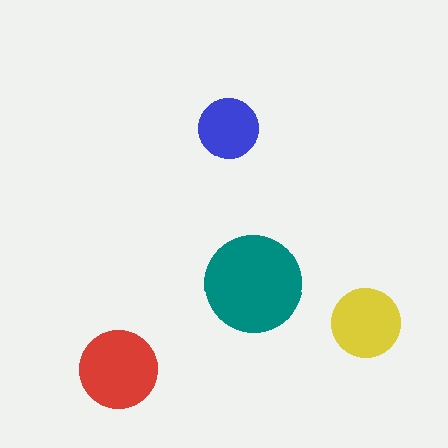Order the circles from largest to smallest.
the teal one, the red one, the yellow one, the blue one.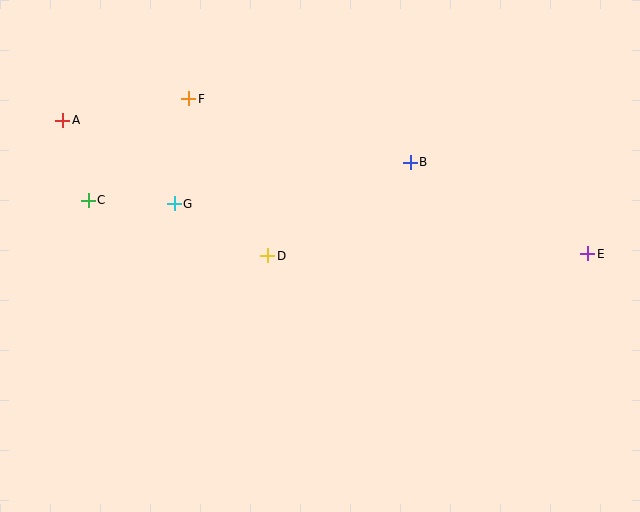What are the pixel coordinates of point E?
Point E is at (588, 254).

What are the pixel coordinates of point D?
Point D is at (268, 256).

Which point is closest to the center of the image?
Point D at (268, 256) is closest to the center.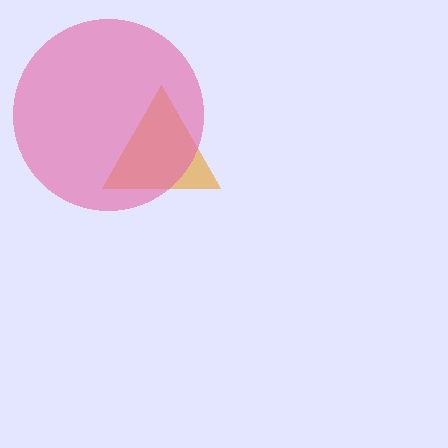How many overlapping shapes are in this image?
There are 2 overlapping shapes in the image.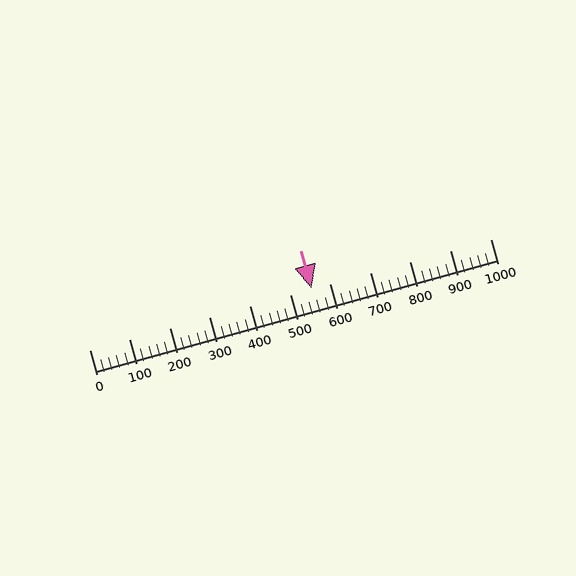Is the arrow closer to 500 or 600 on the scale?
The arrow is closer to 600.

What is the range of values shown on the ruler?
The ruler shows values from 0 to 1000.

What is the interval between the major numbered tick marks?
The major tick marks are spaced 100 units apart.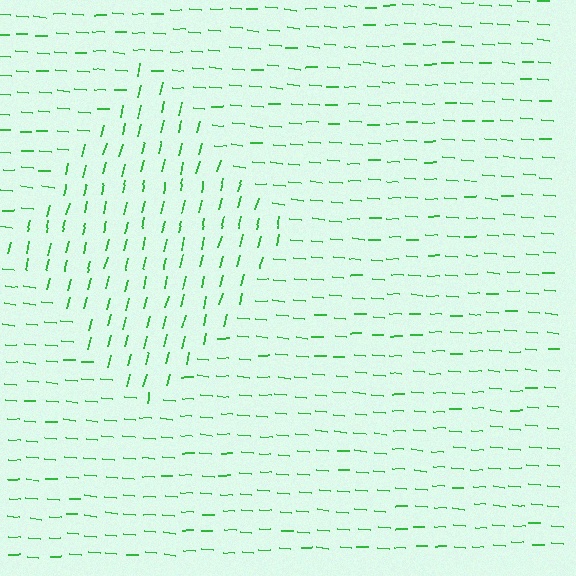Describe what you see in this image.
The image is filled with small green line segments. A diamond region in the image has lines oriented differently from the surrounding lines, creating a visible texture boundary.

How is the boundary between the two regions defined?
The boundary is defined purely by a change in line orientation (approximately 80 degrees difference). All lines are the same color and thickness.